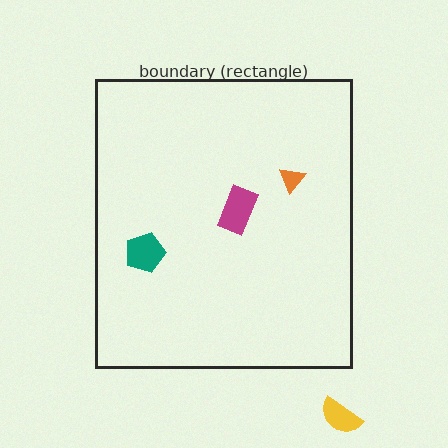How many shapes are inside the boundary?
3 inside, 1 outside.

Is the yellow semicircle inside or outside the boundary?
Outside.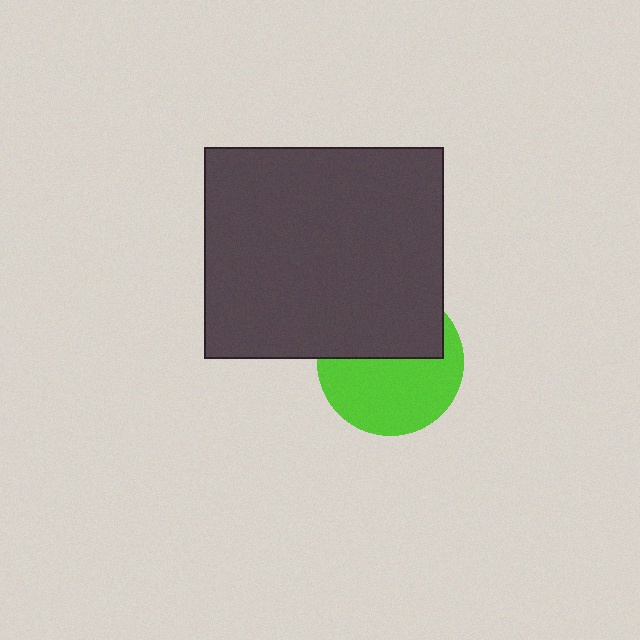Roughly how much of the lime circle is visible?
About half of it is visible (roughly 56%).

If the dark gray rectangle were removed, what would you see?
You would see the complete lime circle.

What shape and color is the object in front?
The object in front is a dark gray rectangle.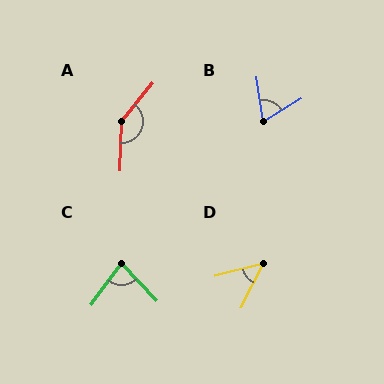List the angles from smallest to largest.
D (48°), B (66°), C (79°), A (143°).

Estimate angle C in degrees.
Approximately 79 degrees.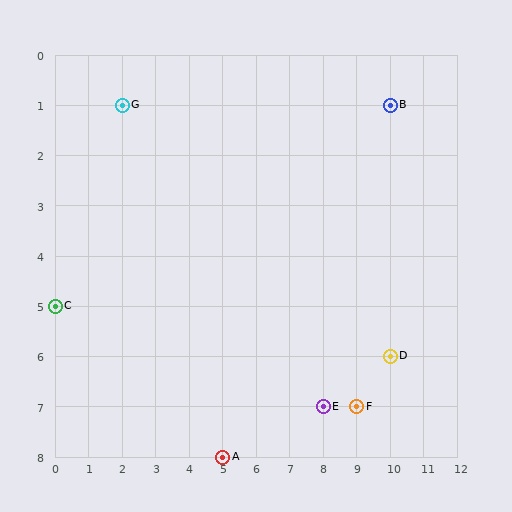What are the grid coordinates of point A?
Point A is at grid coordinates (5, 8).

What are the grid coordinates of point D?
Point D is at grid coordinates (10, 6).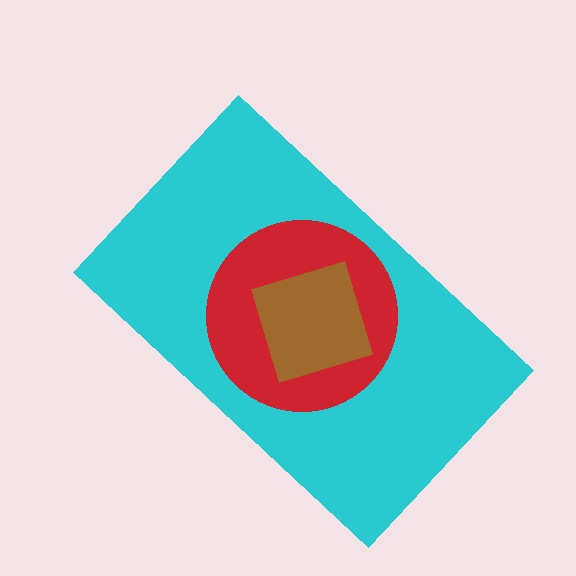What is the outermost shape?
The cyan rectangle.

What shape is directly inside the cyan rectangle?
The red circle.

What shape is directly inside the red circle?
The brown square.